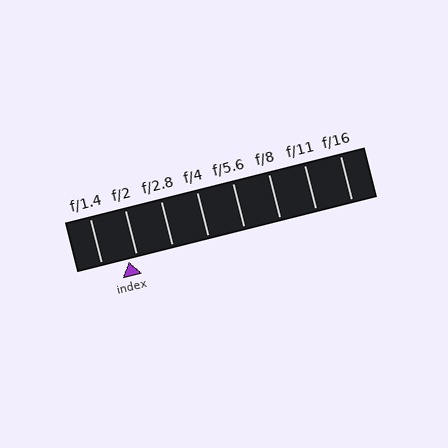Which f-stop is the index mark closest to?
The index mark is closest to f/2.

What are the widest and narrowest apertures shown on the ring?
The widest aperture shown is f/1.4 and the narrowest is f/16.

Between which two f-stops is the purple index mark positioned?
The index mark is between f/1.4 and f/2.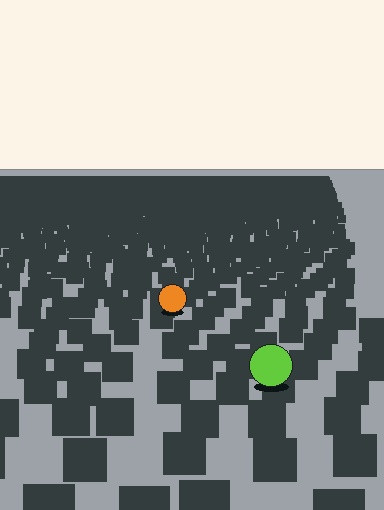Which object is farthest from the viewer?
The orange circle is farthest from the viewer. It appears smaller and the ground texture around it is denser.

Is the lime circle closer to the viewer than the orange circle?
Yes. The lime circle is closer — you can tell from the texture gradient: the ground texture is coarser near it.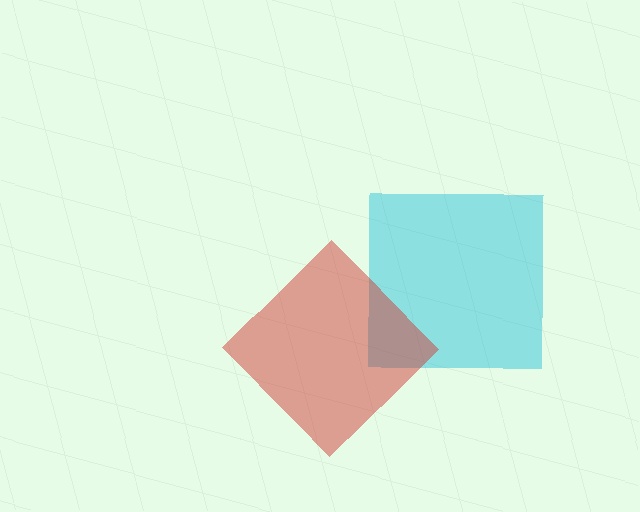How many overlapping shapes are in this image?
There are 2 overlapping shapes in the image.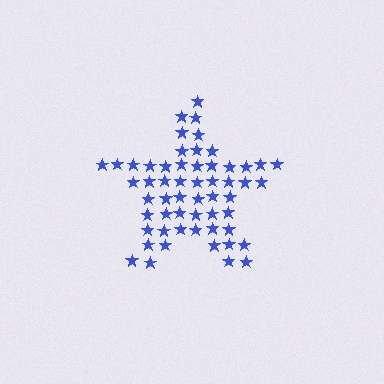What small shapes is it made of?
It is made of small stars.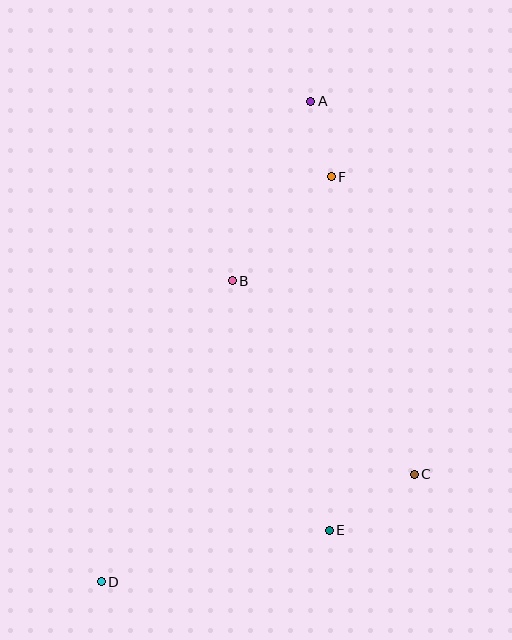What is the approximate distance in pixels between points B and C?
The distance between B and C is approximately 265 pixels.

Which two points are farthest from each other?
Points A and D are farthest from each other.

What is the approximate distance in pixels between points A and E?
The distance between A and E is approximately 429 pixels.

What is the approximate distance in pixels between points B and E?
The distance between B and E is approximately 268 pixels.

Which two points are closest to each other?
Points A and F are closest to each other.